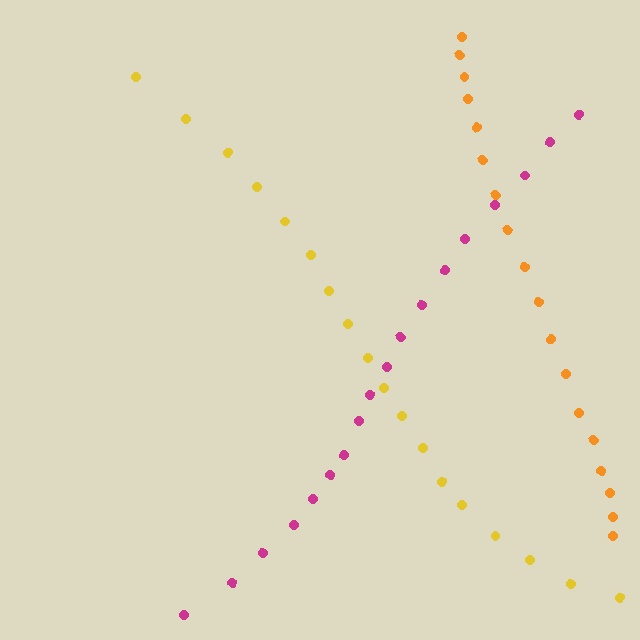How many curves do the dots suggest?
There are 3 distinct paths.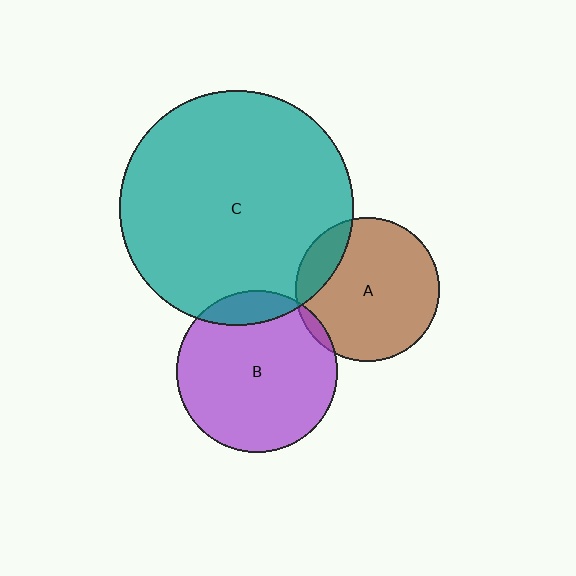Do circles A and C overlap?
Yes.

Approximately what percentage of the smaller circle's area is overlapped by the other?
Approximately 15%.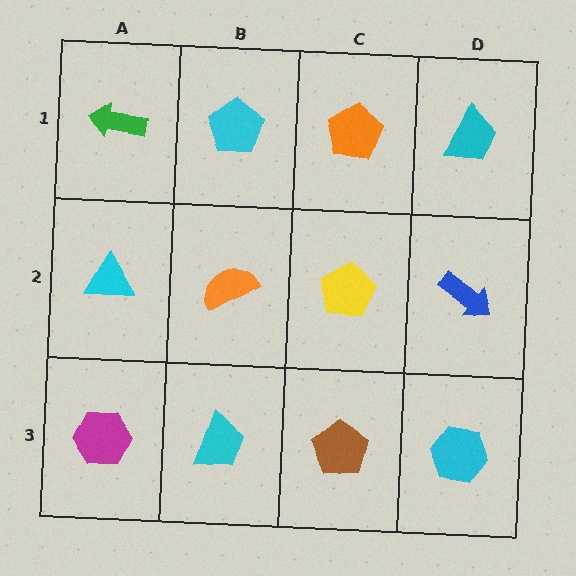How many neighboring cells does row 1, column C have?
3.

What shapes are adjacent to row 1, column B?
An orange semicircle (row 2, column B), a green arrow (row 1, column A), an orange pentagon (row 1, column C).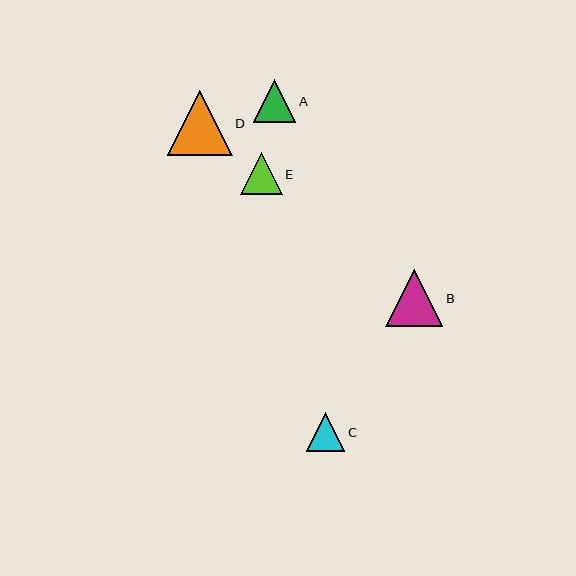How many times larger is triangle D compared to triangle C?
Triangle D is approximately 1.7 times the size of triangle C.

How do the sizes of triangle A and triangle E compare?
Triangle A and triangle E are approximately the same size.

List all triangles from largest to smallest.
From largest to smallest: D, B, A, E, C.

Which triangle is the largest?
Triangle D is the largest with a size of approximately 65 pixels.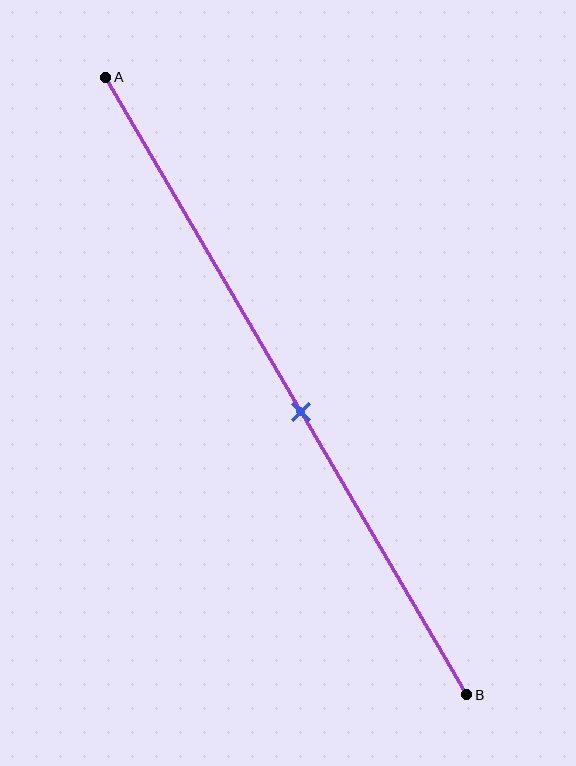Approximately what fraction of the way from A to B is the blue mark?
The blue mark is approximately 55% of the way from A to B.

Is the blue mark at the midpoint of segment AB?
No, the mark is at about 55% from A, not at the 50% midpoint.